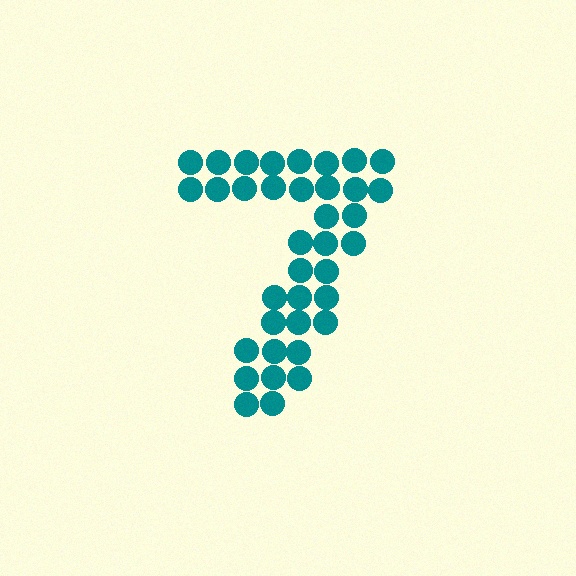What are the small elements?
The small elements are circles.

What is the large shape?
The large shape is the digit 7.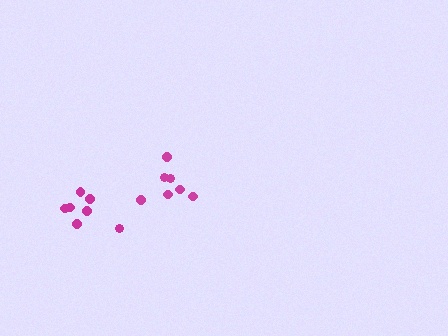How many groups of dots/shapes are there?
There are 2 groups.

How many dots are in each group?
Group 1: 7 dots, Group 2: 7 dots (14 total).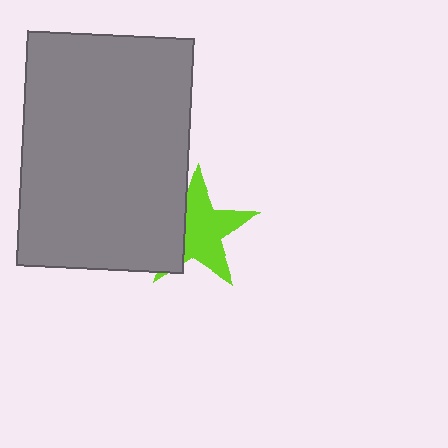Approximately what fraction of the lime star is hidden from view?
Roughly 33% of the lime star is hidden behind the gray rectangle.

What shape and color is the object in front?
The object in front is a gray rectangle.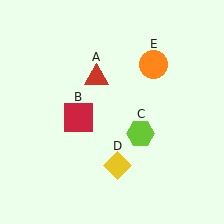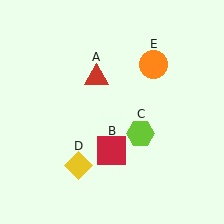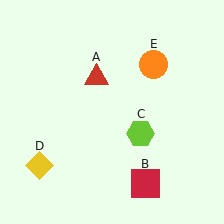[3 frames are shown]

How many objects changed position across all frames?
2 objects changed position: red square (object B), yellow diamond (object D).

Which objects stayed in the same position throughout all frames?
Red triangle (object A) and lime hexagon (object C) and orange circle (object E) remained stationary.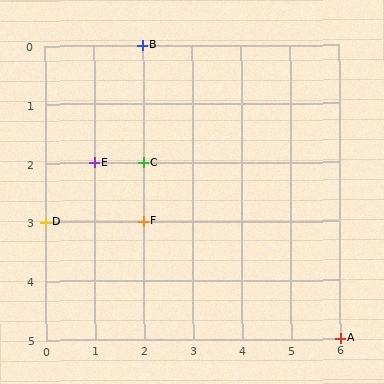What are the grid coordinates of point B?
Point B is at grid coordinates (2, 0).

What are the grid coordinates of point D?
Point D is at grid coordinates (0, 3).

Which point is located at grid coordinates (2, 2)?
Point C is at (2, 2).